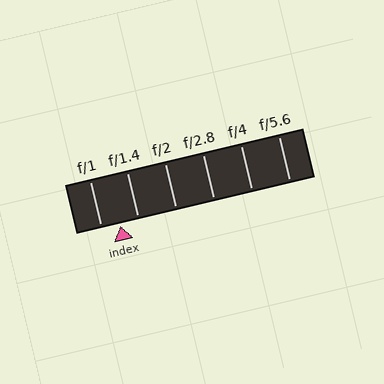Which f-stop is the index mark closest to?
The index mark is closest to f/1.4.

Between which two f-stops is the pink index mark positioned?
The index mark is between f/1 and f/1.4.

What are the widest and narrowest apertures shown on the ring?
The widest aperture shown is f/1 and the narrowest is f/5.6.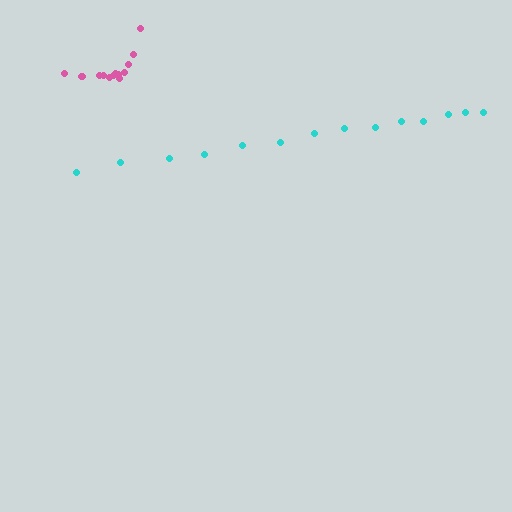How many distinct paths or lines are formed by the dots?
There are 2 distinct paths.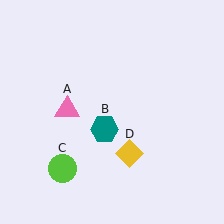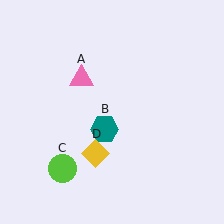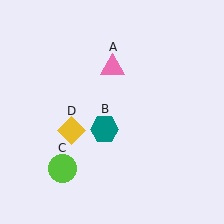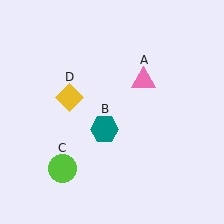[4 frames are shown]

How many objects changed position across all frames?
2 objects changed position: pink triangle (object A), yellow diamond (object D).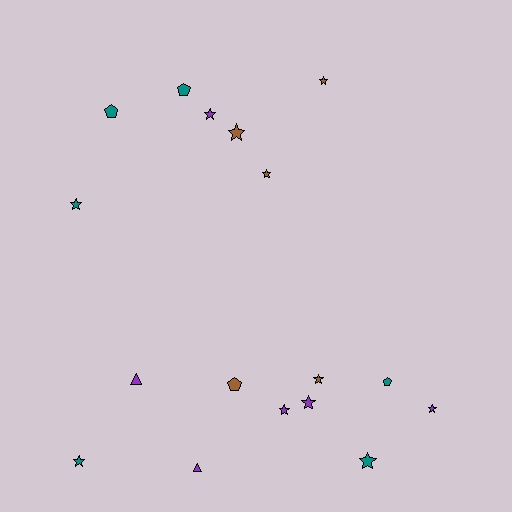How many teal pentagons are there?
There are 3 teal pentagons.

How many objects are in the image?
There are 17 objects.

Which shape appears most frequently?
Star, with 11 objects.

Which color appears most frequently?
Purple, with 6 objects.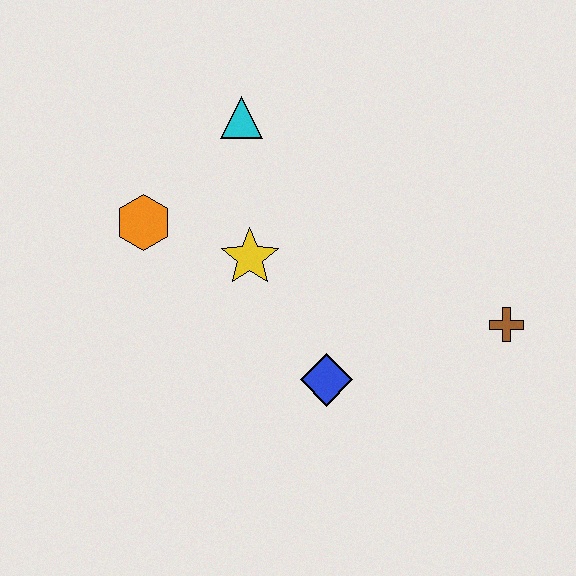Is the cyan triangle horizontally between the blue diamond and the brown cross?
No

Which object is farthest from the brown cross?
The orange hexagon is farthest from the brown cross.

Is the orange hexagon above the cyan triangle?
No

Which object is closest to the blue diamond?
The yellow star is closest to the blue diamond.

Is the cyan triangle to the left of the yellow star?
Yes